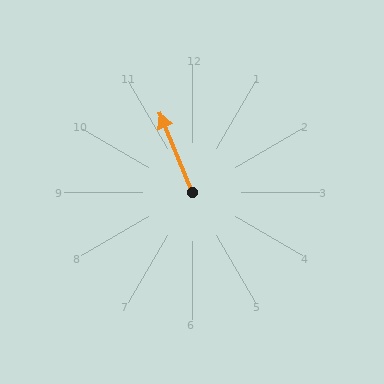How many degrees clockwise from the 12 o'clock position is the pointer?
Approximately 337 degrees.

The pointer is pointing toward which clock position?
Roughly 11 o'clock.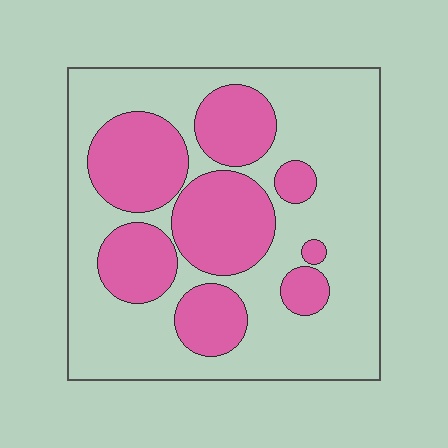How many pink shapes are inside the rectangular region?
8.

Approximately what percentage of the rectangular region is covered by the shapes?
Approximately 35%.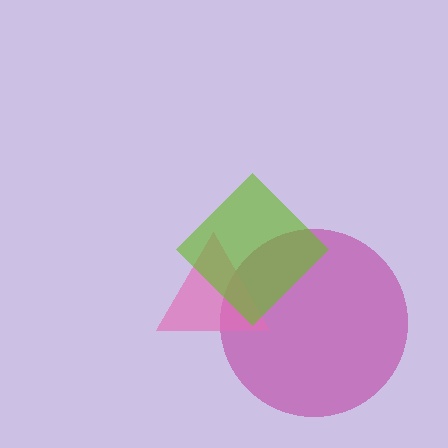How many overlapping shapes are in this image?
There are 3 overlapping shapes in the image.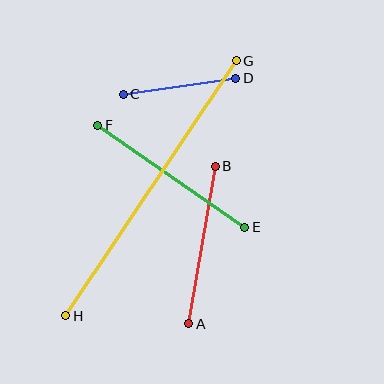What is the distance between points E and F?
The distance is approximately 179 pixels.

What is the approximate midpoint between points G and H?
The midpoint is at approximately (151, 188) pixels.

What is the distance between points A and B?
The distance is approximately 160 pixels.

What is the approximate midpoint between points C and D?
The midpoint is at approximately (180, 86) pixels.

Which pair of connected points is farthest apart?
Points G and H are farthest apart.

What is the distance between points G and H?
The distance is approximately 307 pixels.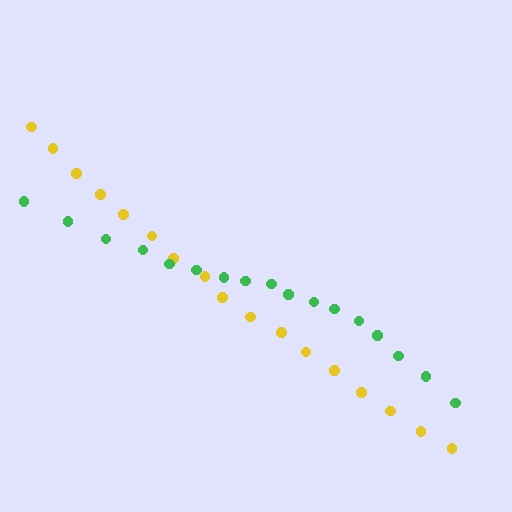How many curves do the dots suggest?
There are 2 distinct paths.